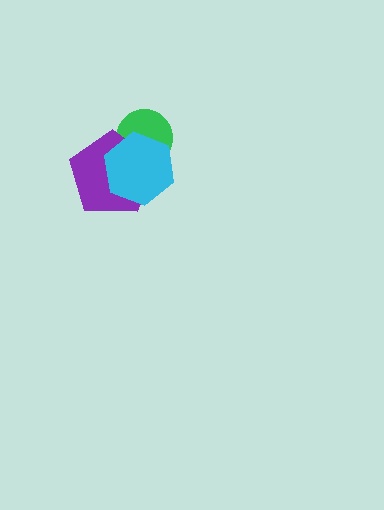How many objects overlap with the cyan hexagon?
2 objects overlap with the cyan hexagon.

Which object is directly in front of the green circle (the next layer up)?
The purple pentagon is directly in front of the green circle.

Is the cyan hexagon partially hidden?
No, no other shape covers it.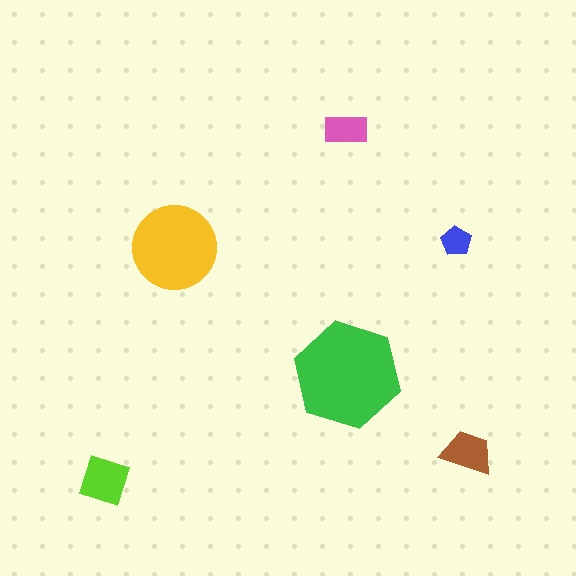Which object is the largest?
The green hexagon.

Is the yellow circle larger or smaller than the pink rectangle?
Larger.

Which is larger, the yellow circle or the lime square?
The yellow circle.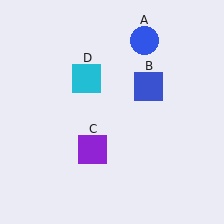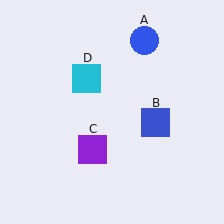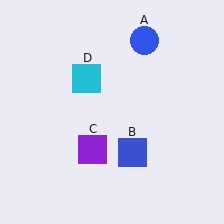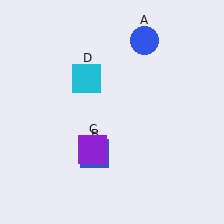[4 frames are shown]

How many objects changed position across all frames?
1 object changed position: blue square (object B).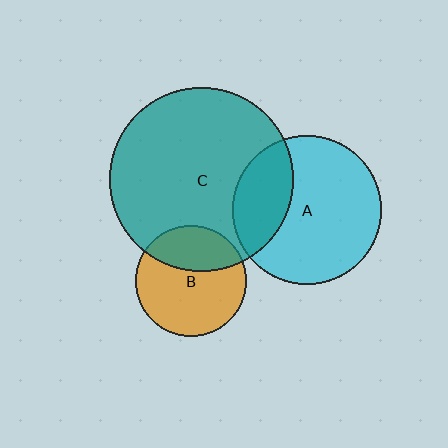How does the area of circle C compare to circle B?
Approximately 2.8 times.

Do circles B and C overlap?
Yes.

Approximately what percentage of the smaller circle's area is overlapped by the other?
Approximately 35%.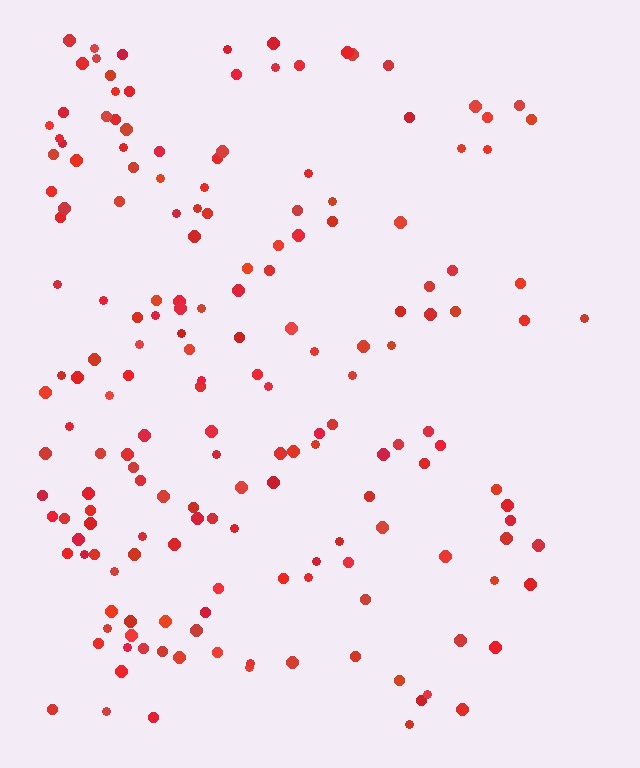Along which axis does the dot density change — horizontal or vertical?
Horizontal.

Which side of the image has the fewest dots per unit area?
The right.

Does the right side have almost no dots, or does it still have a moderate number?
Still a moderate number, just noticeably fewer than the left.